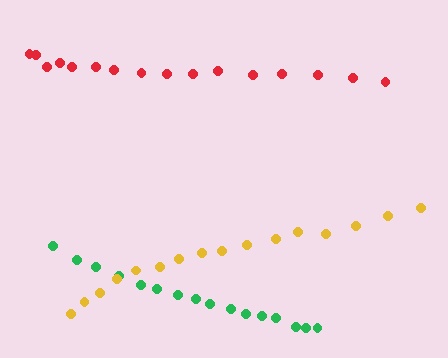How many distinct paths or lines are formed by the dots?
There are 3 distinct paths.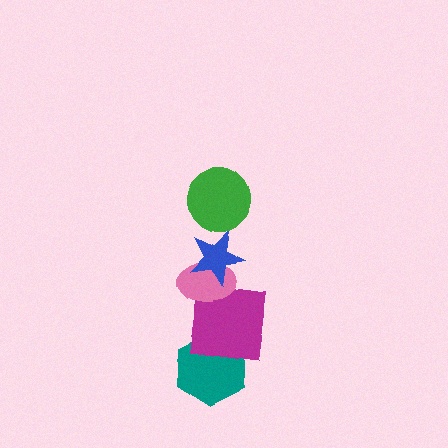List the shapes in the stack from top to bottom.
From top to bottom: the green circle, the blue star, the pink ellipse, the magenta square, the teal hexagon.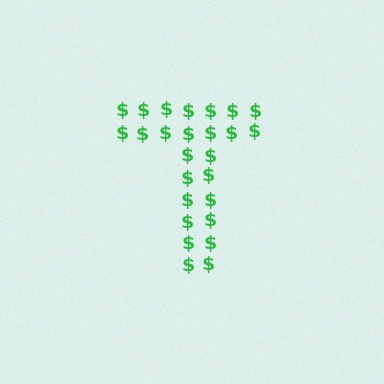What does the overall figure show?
The overall figure shows the letter T.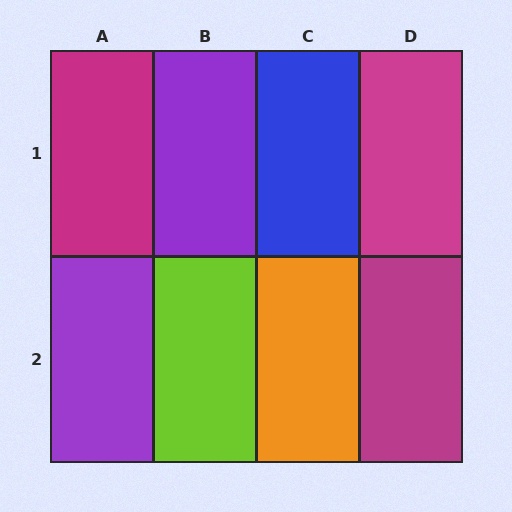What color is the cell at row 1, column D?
Magenta.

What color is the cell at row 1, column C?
Blue.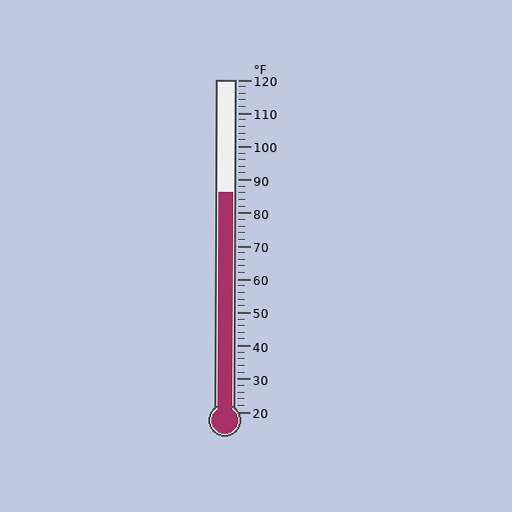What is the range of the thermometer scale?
The thermometer scale ranges from 20°F to 120°F.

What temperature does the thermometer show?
The thermometer shows approximately 86°F.